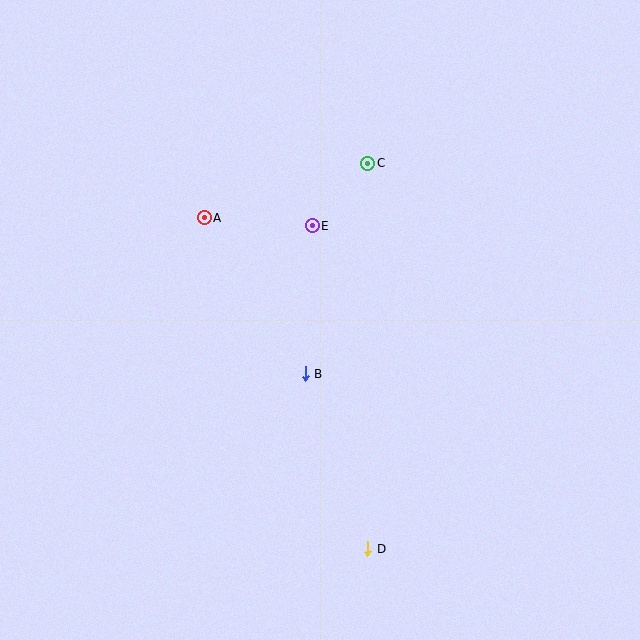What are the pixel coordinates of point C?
Point C is at (368, 163).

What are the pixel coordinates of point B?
Point B is at (305, 374).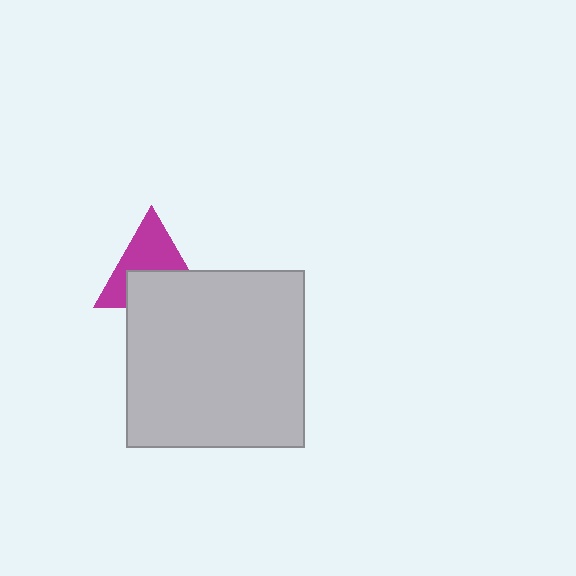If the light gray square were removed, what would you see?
You would see the complete magenta triangle.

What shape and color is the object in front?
The object in front is a light gray square.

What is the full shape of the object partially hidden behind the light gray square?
The partially hidden object is a magenta triangle.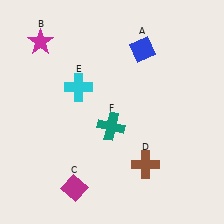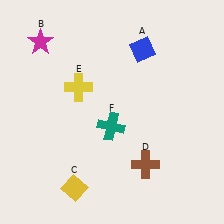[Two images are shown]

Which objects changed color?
C changed from magenta to yellow. E changed from cyan to yellow.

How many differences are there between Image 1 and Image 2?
There are 2 differences between the two images.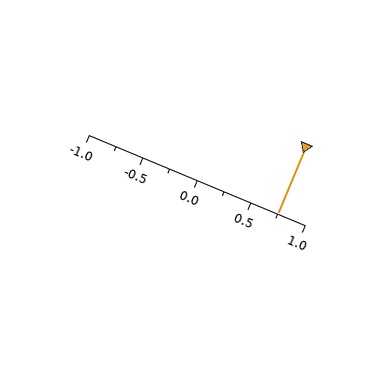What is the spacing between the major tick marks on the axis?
The major ticks are spaced 0.5 apart.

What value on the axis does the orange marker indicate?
The marker indicates approximately 0.75.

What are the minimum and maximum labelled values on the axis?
The axis runs from -1.0 to 1.0.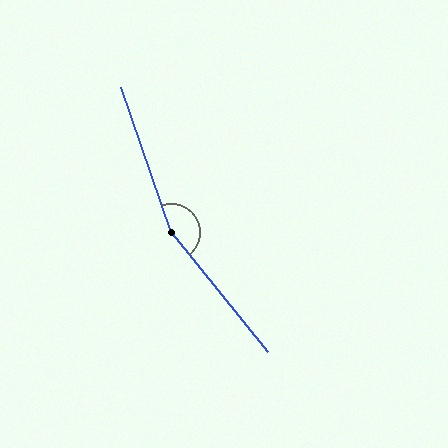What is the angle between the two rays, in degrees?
Approximately 160 degrees.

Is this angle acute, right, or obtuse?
It is obtuse.